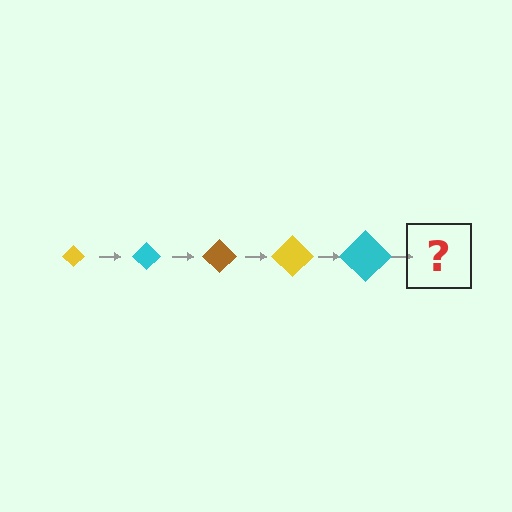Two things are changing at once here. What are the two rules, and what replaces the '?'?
The two rules are that the diamond grows larger each step and the color cycles through yellow, cyan, and brown. The '?' should be a brown diamond, larger than the previous one.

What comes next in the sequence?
The next element should be a brown diamond, larger than the previous one.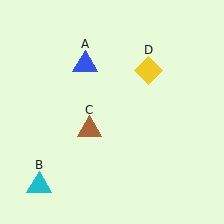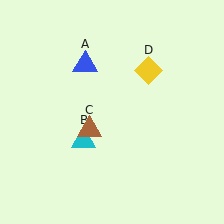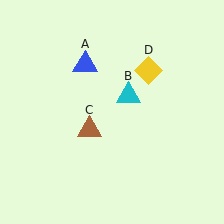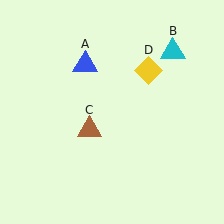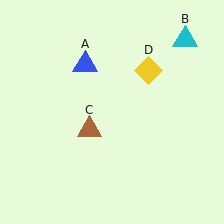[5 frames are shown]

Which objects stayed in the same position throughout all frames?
Blue triangle (object A) and brown triangle (object C) and yellow diamond (object D) remained stationary.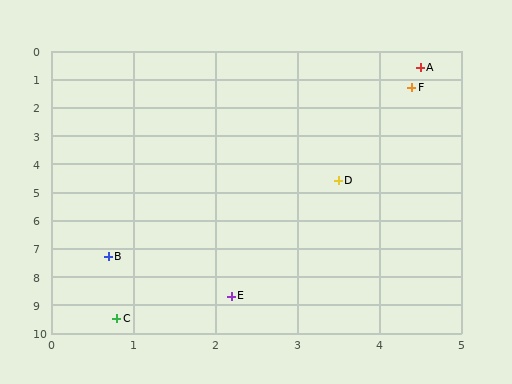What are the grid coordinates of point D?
Point D is at approximately (3.5, 4.6).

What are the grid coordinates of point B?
Point B is at approximately (0.7, 7.3).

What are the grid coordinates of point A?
Point A is at approximately (4.5, 0.6).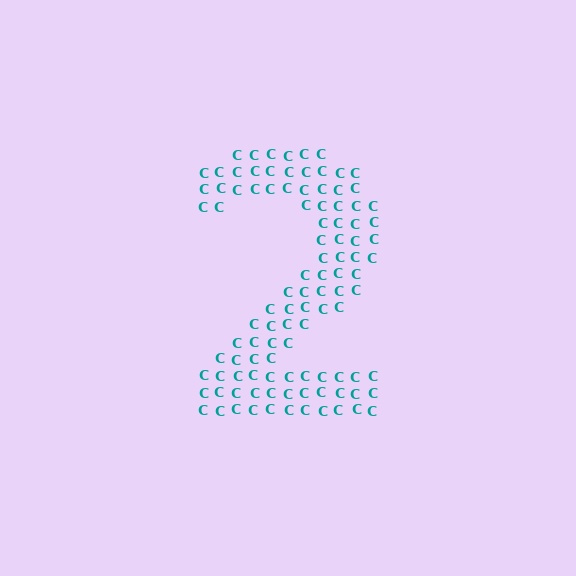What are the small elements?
The small elements are letter C's.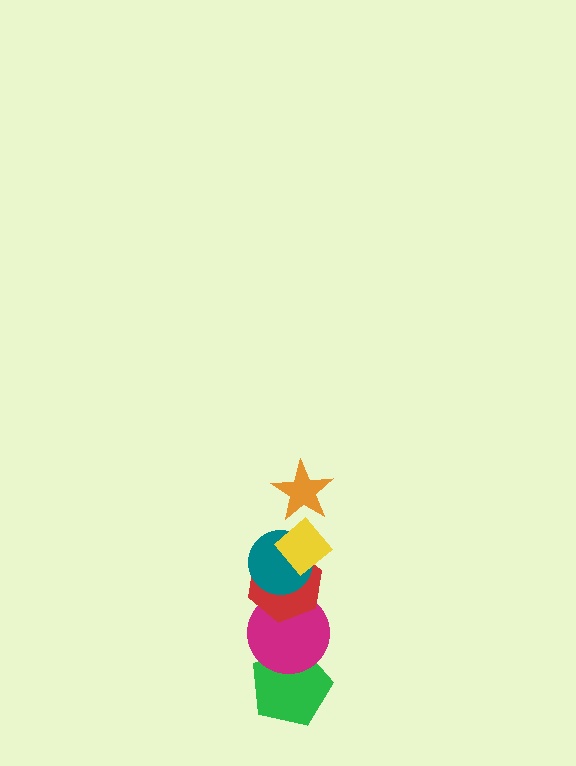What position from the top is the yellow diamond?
The yellow diamond is 2nd from the top.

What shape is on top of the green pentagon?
The magenta circle is on top of the green pentagon.